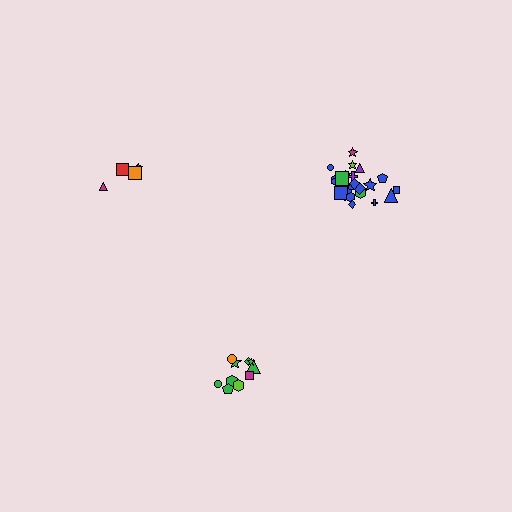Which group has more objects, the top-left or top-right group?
The top-right group.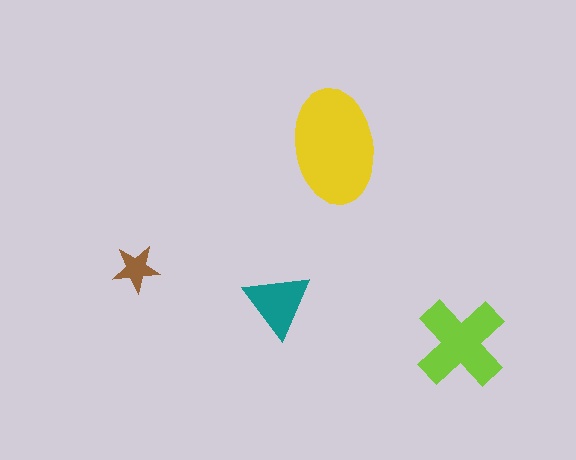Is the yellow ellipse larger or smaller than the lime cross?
Larger.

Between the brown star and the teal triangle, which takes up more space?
The teal triangle.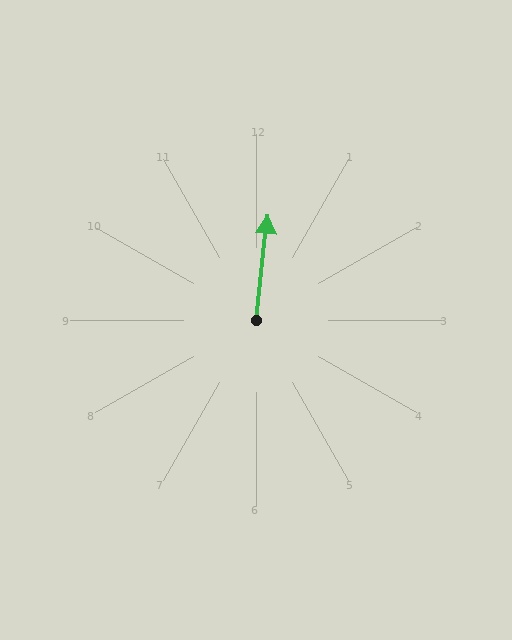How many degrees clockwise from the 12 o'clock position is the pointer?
Approximately 6 degrees.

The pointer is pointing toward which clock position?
Roughly 12 o'clock.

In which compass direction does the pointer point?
North.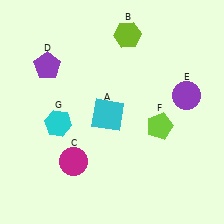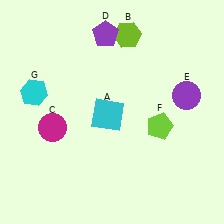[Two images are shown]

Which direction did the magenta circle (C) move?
The magenta circle (C) moved up.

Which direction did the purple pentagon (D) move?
The purple pentagon (D) moved right.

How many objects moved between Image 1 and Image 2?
3 objects moved between the two images.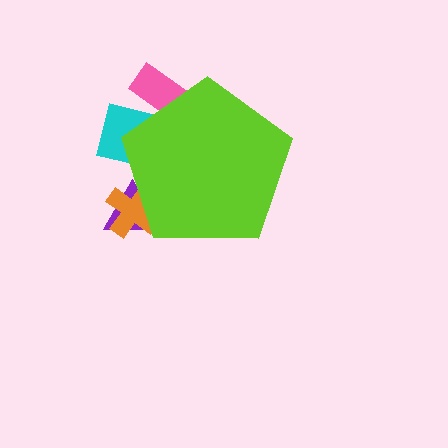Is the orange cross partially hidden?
Yes, the orange cross is partially hidden behind the lime pentagon.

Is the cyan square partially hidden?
Yes, the cyan square is partially hidden behind the lime pentagon.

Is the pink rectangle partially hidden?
Yes, the pink rectangle is partially hidden behind the lime pentagon.